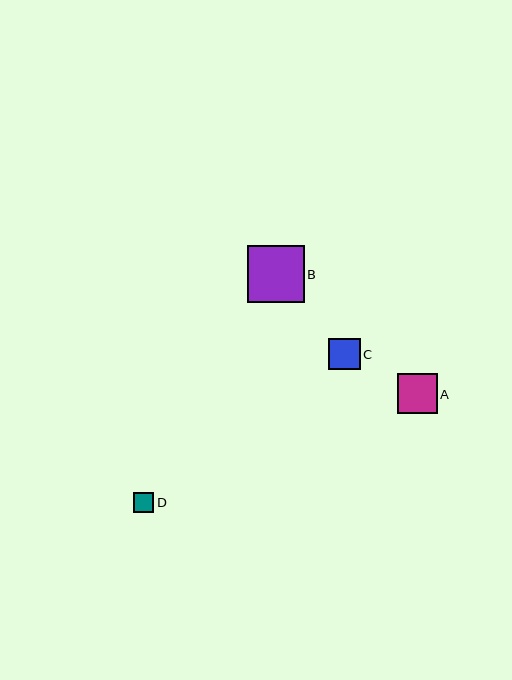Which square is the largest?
Square B is the largest with a size of approximately 57 pixels.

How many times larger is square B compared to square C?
Square B is approximately 1.8 times the size of square C.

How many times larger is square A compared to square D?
Square A is approximately 2.0 times the size of square D.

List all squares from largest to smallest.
From largest to smallest: B, A, C, D.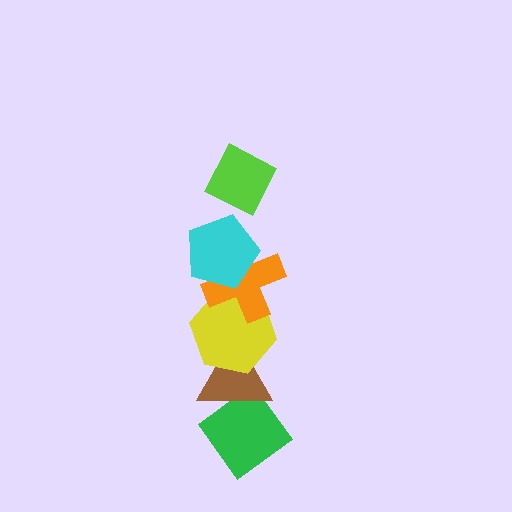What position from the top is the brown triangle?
The brown triangle is 5th from the top.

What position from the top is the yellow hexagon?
The yellow hexagon is 4th from the top.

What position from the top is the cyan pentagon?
The cyan pentagon is 2nd from the top.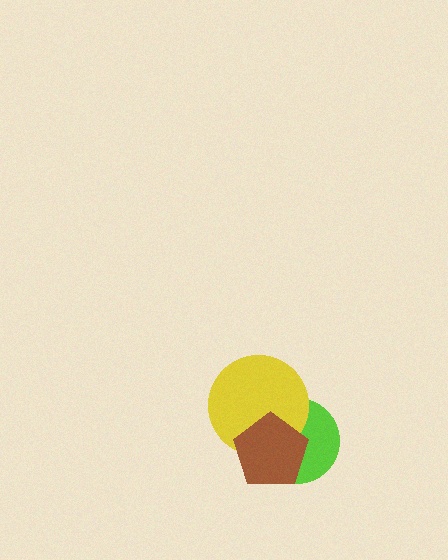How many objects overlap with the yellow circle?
2 objects overlap with the yellow circle.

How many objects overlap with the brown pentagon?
2 objects overlap with the brown pentagon.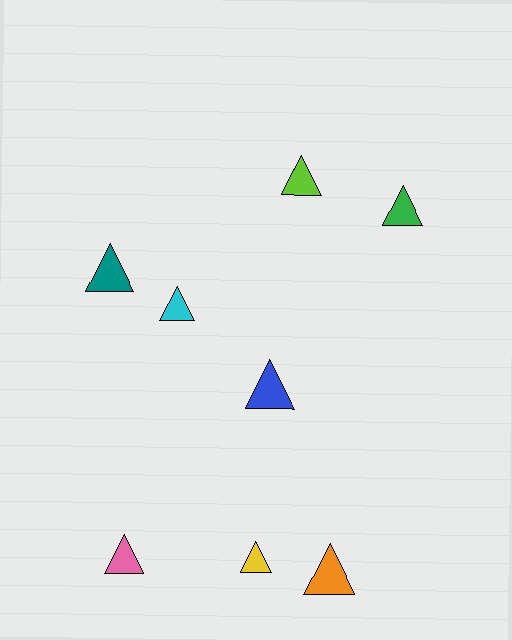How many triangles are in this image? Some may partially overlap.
There are 8 triangles.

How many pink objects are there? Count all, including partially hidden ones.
There is 1 pink object.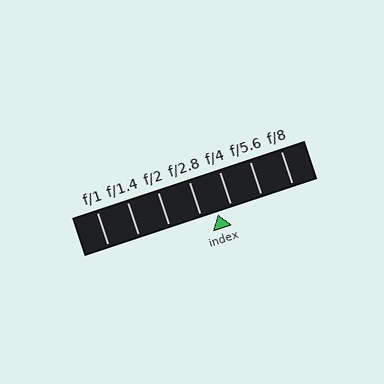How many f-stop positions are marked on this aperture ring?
There are 7 f-stop positions marked.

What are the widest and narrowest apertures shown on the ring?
The widest aperture shown is f/1 and the narrowest is f/8.